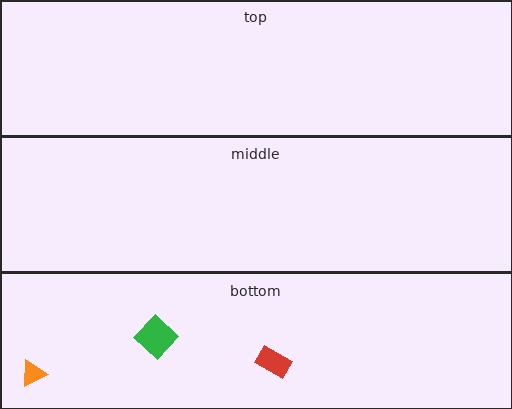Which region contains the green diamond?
The bottom region.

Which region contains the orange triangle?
The bottom region.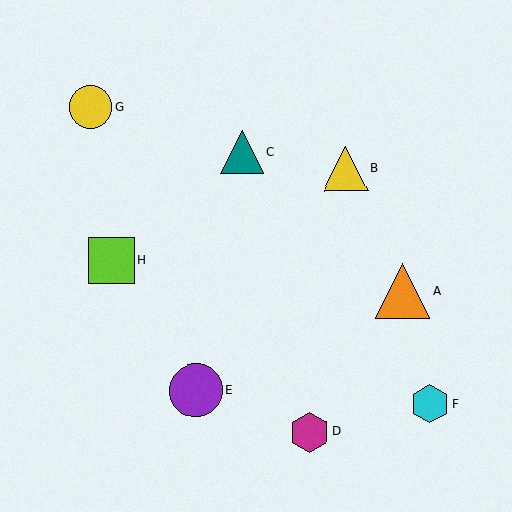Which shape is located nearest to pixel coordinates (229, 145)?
The teal triangle (labeled C) at (242, 152) is nearest to that location.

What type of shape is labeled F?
Shape F is a cyan hexagon.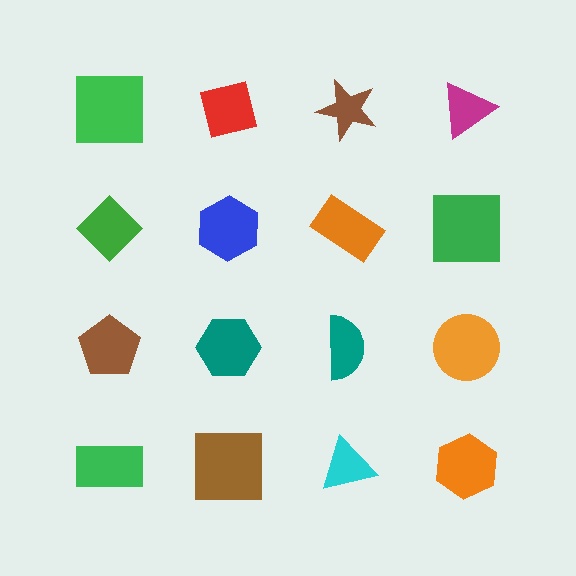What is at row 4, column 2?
A brown square.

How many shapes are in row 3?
4 shapes.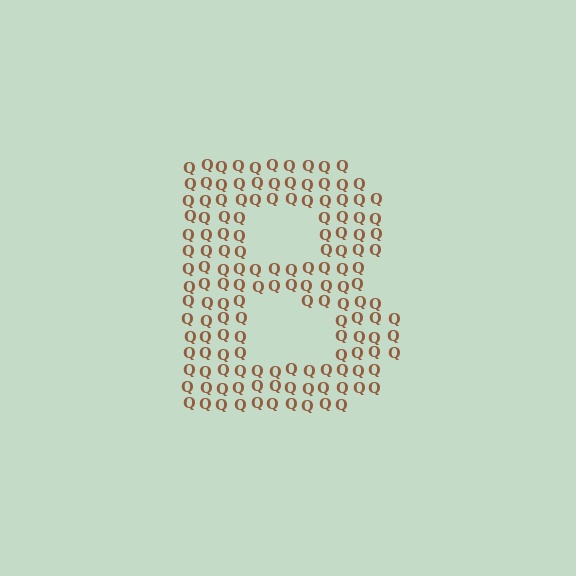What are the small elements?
The small elements are letter Q's.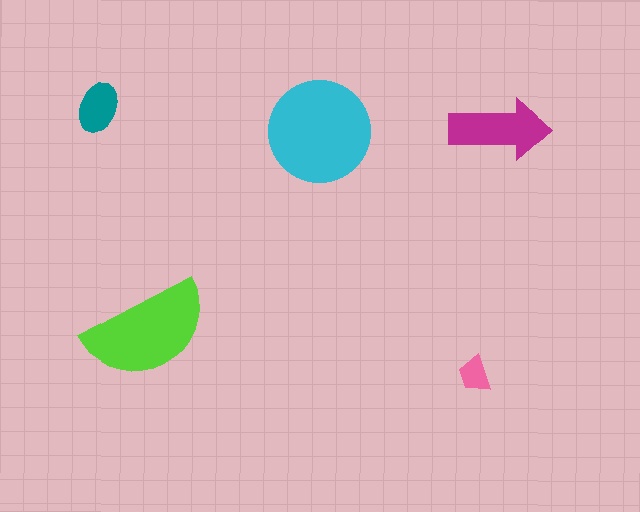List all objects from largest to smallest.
The cyan circle, the lime semicircle, the magenta arrow, the teal ellipse, the pink trapezoid.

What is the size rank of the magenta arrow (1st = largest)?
3rd.